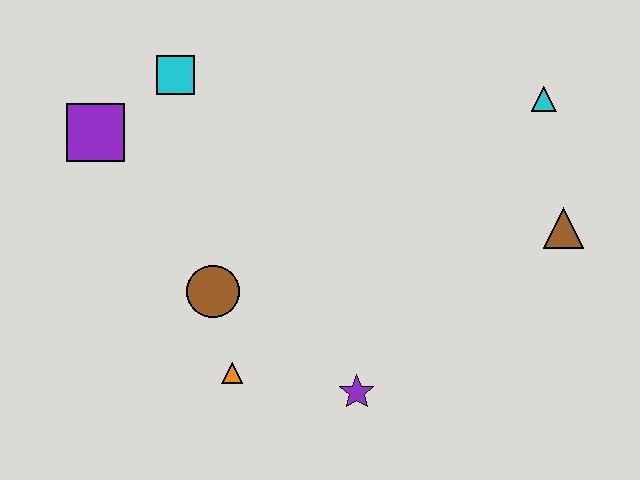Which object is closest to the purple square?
The cyan square is closest to the purple square.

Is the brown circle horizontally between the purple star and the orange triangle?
No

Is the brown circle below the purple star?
No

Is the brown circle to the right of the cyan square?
Yes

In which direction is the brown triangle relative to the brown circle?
The brown triangle is to the right of the brown circle.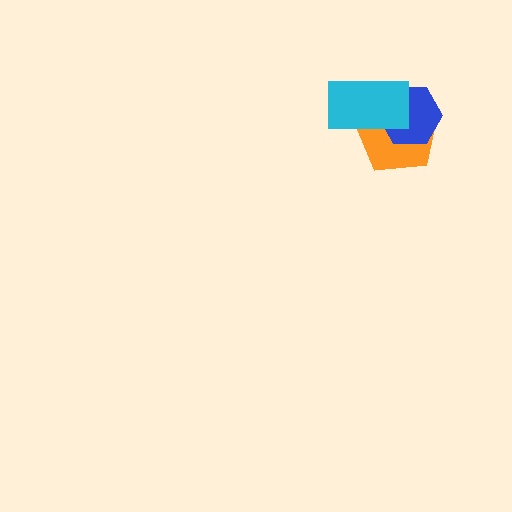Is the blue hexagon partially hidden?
Yes, it is partially covered by another shape.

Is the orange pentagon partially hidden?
Yes, it is partially covered by another shape.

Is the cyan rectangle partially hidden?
No, no other shape covers it.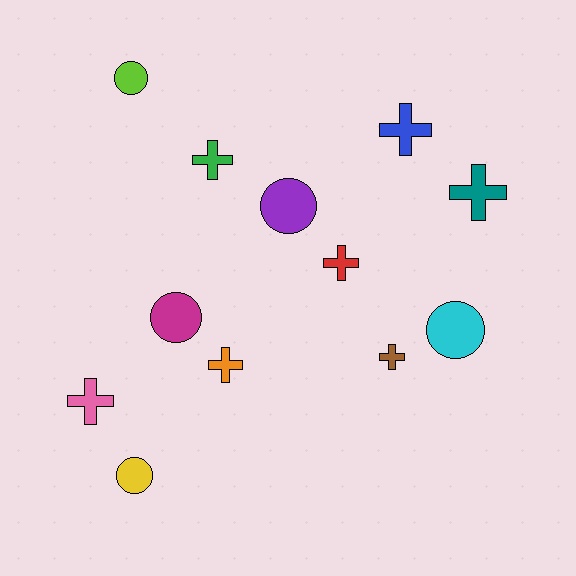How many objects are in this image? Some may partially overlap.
There are 12 objects.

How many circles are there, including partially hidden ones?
There are 5 circles.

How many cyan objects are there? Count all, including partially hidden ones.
There is 1 cyan object.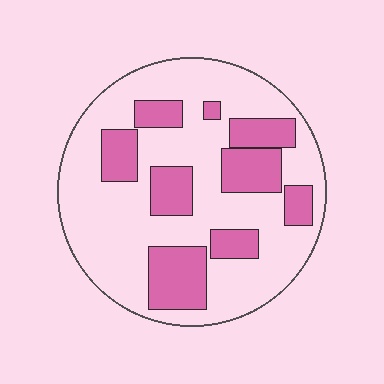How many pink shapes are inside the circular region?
9.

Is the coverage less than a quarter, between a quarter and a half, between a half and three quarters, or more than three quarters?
Between a quarter and a half.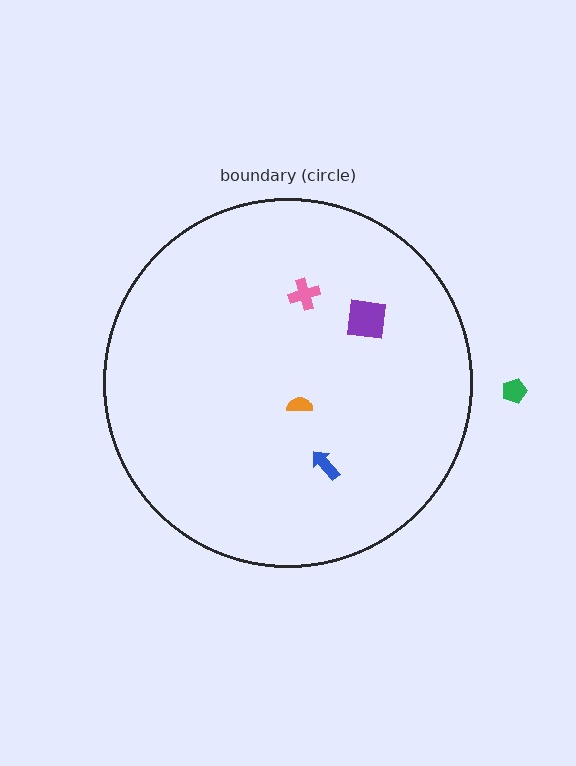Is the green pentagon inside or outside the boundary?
Outside.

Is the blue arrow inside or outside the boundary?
Inside.